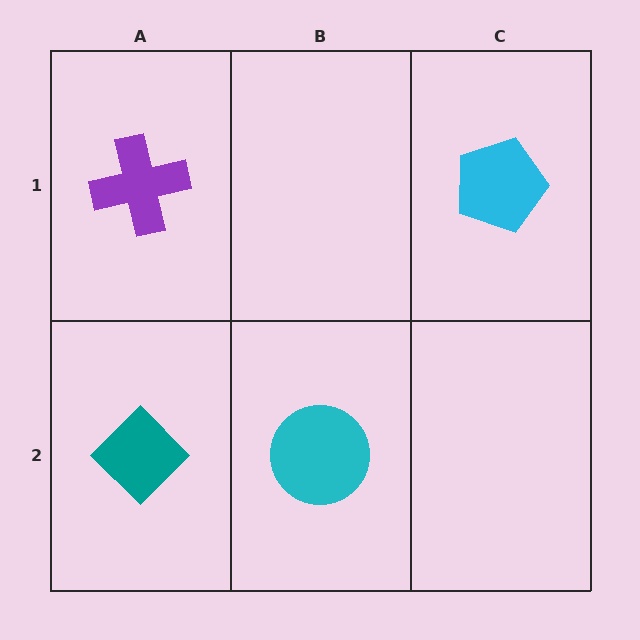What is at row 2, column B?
A cyan circle.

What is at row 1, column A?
A purple cross.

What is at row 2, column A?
A teal diamond.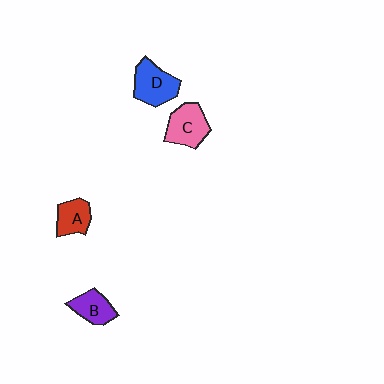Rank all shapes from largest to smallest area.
From largest to smallest: D (blue), C (pink), B (purple), A (red).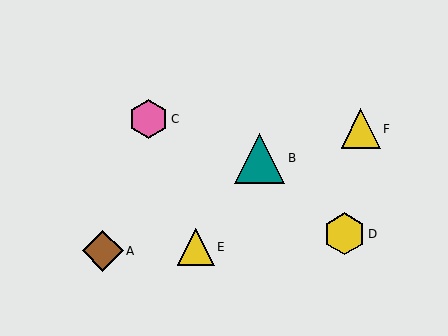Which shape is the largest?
The teal triangle (labeled B) is the largest.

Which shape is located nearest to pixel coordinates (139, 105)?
The pink hexagon (labeled C) at (149, 119) is nearest to that location.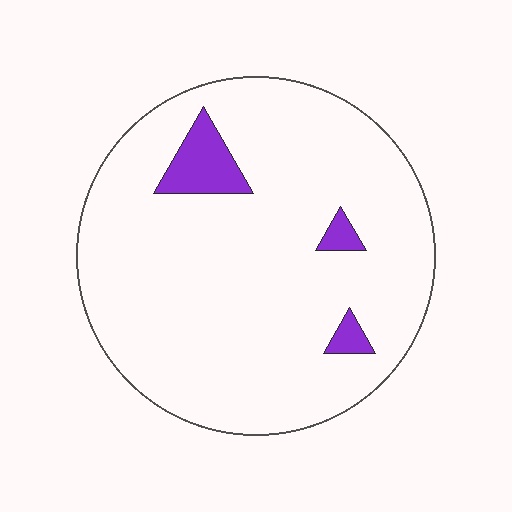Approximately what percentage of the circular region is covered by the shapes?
Approximately 5%.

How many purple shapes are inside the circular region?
3.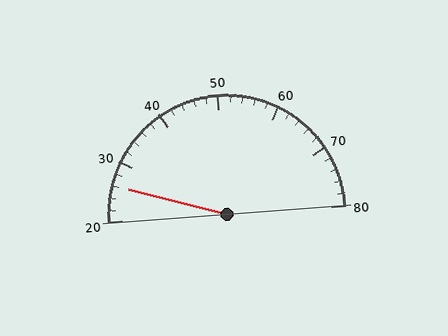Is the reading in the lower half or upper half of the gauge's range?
The reading is in the lower half of the range (20 to 80).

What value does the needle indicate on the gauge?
The needle indicates approximately 26.